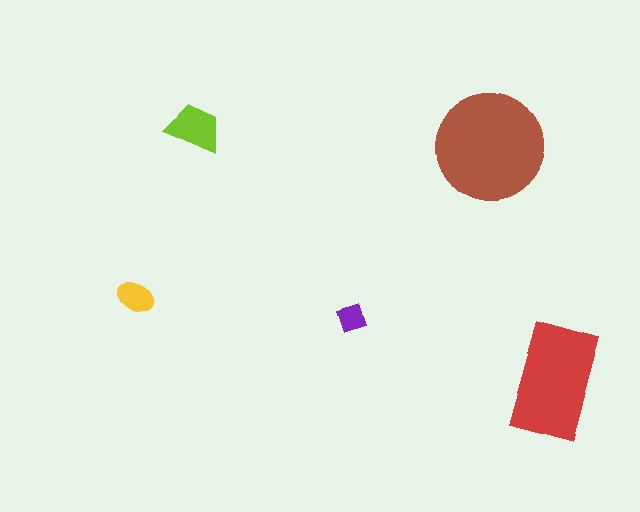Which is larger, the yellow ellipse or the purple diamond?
The yellow ellipse.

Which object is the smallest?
The purple diamond.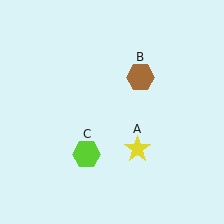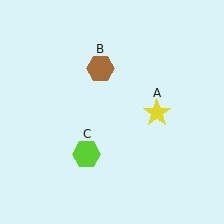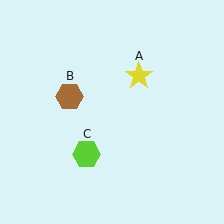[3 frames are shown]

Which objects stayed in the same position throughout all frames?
Lime hexagon (object C) remained stationary.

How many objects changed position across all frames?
2 objects changed position: yellow star (object A), brown hexagon (object B).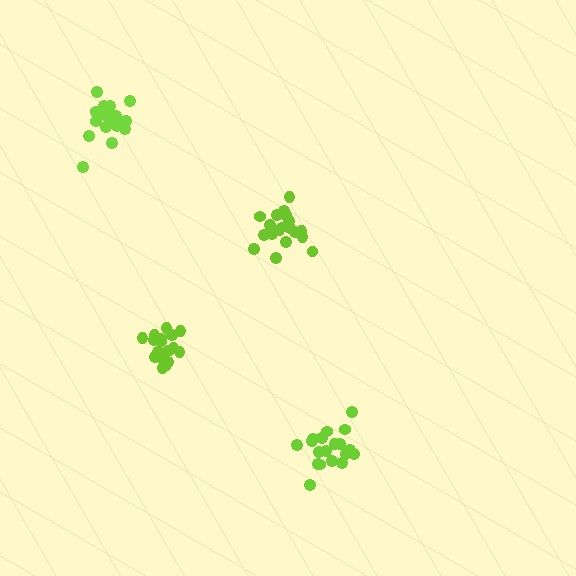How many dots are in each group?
Group 1: 20 dots, Group 2: 19 dots, Group 3: 18 dots, Group 4: 19 dots (76 total).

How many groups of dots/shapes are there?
There are 4 groups.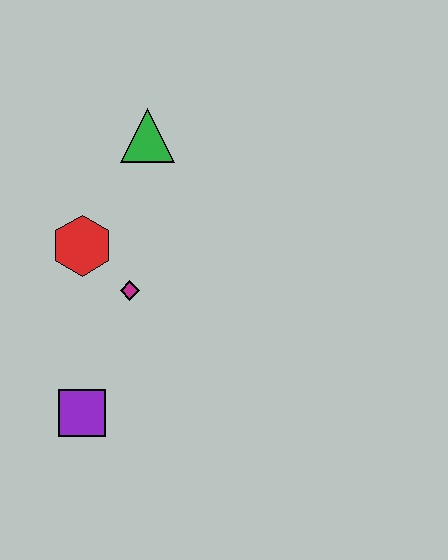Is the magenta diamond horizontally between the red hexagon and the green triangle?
Yes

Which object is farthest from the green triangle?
The purple square is farthest from the green triangle.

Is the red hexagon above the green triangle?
No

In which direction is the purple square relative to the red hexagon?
The purple square is below the red hexagon.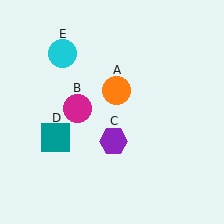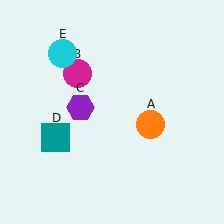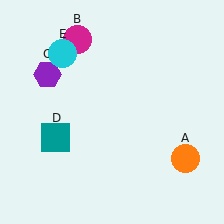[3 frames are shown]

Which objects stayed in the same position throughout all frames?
Teal square (object D) and cyan circle (object E) remained stationary.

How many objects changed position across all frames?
3 objects changed position: orange circle (object A), magenta circle (object B), purple hexagon (object C).